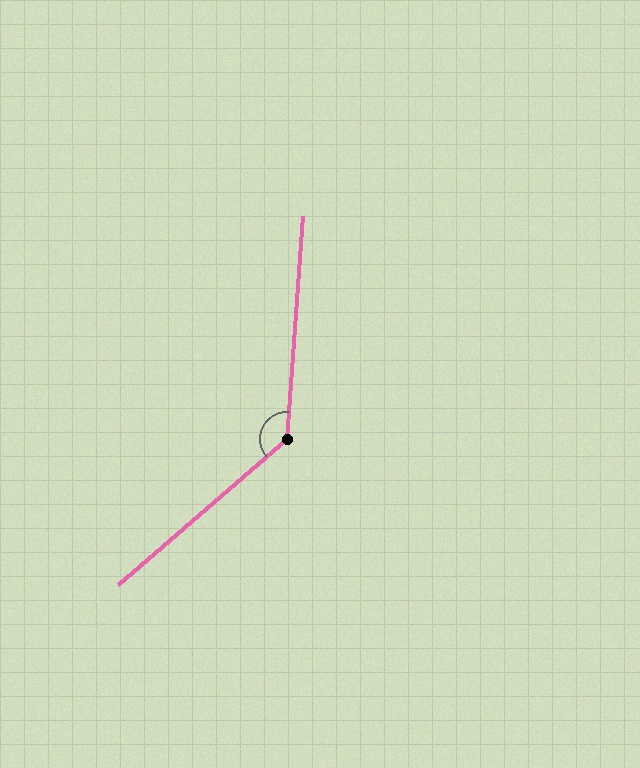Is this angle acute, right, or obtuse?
It is obtuse.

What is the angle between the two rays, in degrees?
Approximately 135 degrees.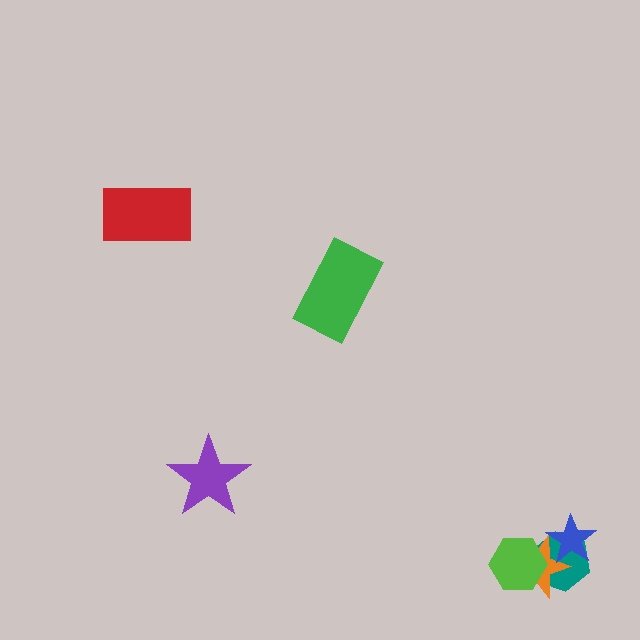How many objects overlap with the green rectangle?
0 objects overlap with the green rectangle.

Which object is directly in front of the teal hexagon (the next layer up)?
The orange star is directly in front of the teal hexagon.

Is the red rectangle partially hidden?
No, no other shape covers it.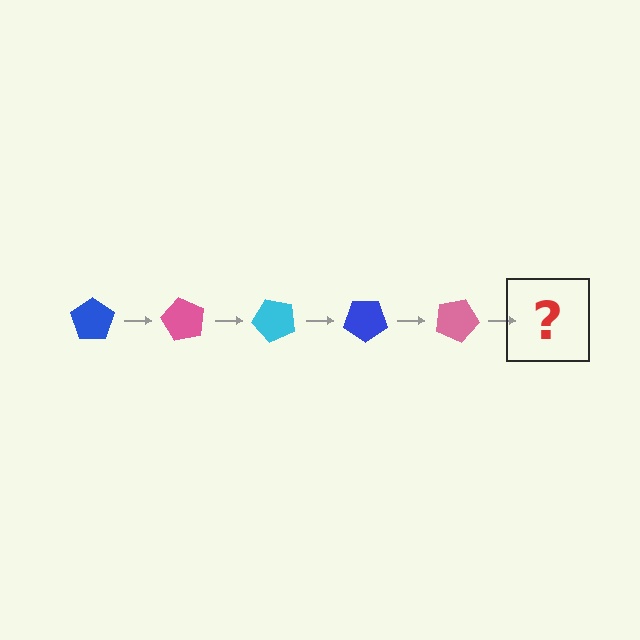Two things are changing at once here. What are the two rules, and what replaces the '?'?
The two rules are that it rotates 60 degrees each step and the color cycles through blue, pink, and cyan. The '?' should be a cyan pentagon, rotated 300 degrees from the start.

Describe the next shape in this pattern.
It should be a cyan pentagon, rotated 300 degrees from the start.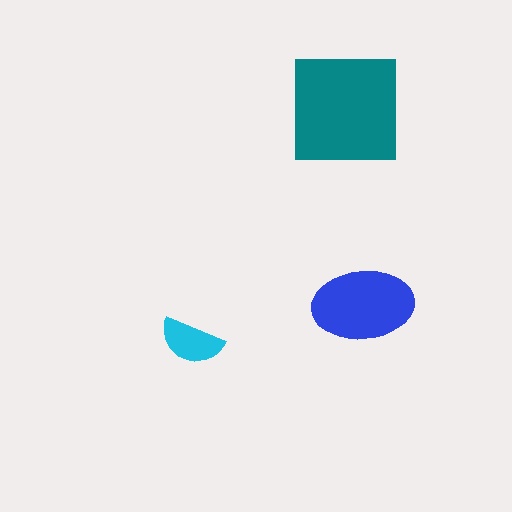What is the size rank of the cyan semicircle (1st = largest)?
3rd.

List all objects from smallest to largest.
The cyan semicircle, the blue ellipse, the teal square.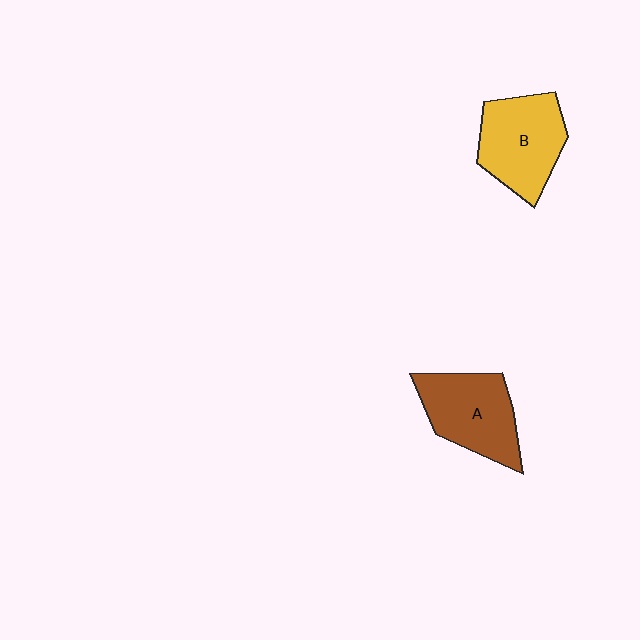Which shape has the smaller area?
Shape A (brown).